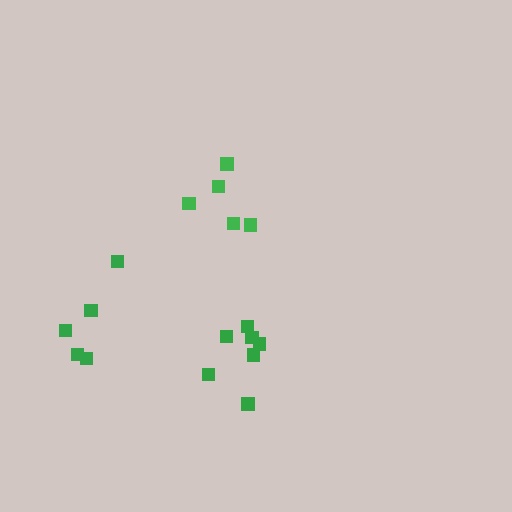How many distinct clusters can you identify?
There are 3 distinct clusters.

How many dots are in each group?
Group 1: 7 dots, Group 2: 5 dots, Group 3: 5 dots (17 total).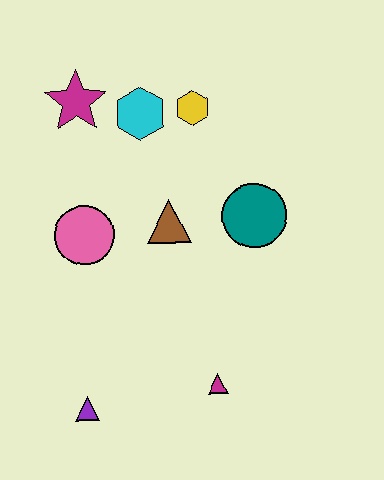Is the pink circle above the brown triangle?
No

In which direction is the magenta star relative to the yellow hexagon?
The magenta star is to the left of the yellow hexagon.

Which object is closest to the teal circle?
The brown triangle is closest to the teal circle.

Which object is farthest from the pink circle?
The magenta triangle is farthest from the pink circle.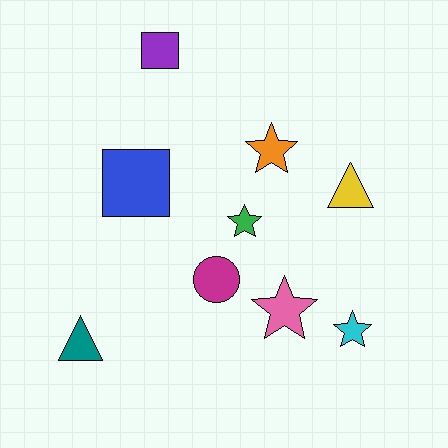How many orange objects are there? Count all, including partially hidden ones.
There is 1 orange object.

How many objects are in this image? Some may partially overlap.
There are 9 objects.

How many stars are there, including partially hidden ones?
There are 4 stars.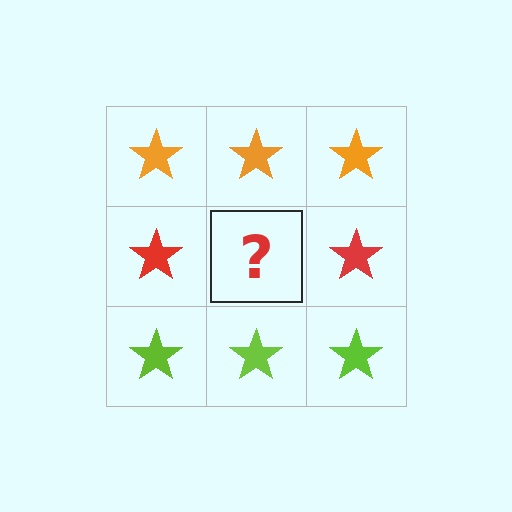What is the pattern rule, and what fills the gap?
The rule is that each row has a consistent color. The gap should be filled with a red star.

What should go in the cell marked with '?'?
The missing cell should contain a red star.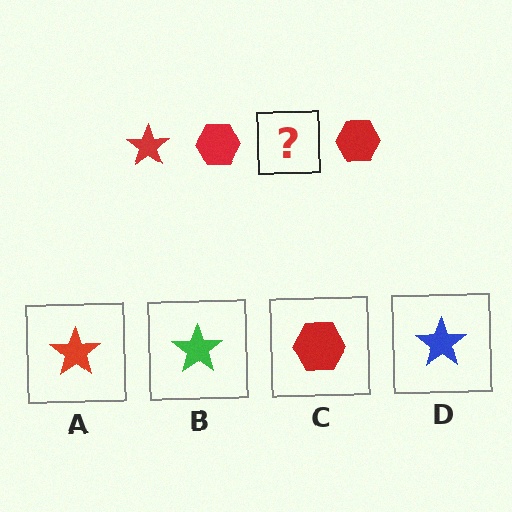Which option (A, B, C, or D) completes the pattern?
A.